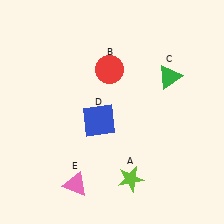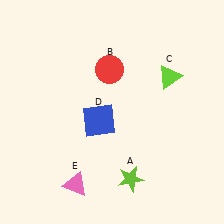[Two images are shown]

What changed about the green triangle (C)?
In Image 1, C is green. In Image 2, it changed to lime.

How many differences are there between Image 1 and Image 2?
There is 1 difference between the two images.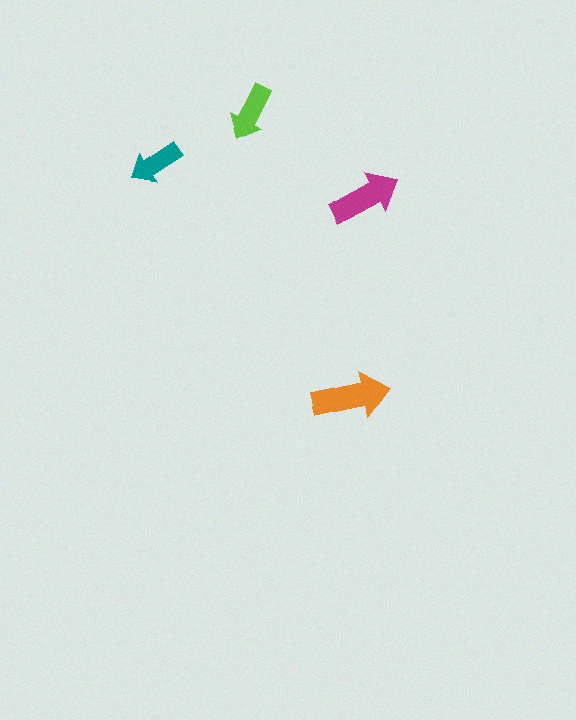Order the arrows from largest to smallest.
the orange one, the magenta one, the lime one, the teal one.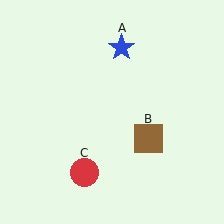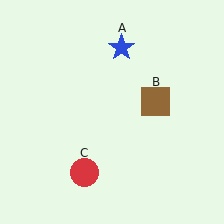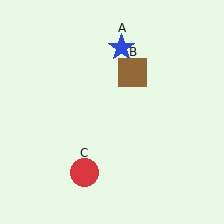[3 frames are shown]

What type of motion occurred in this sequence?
The brown square (object B) rotated counterclockwise around the center of the scene.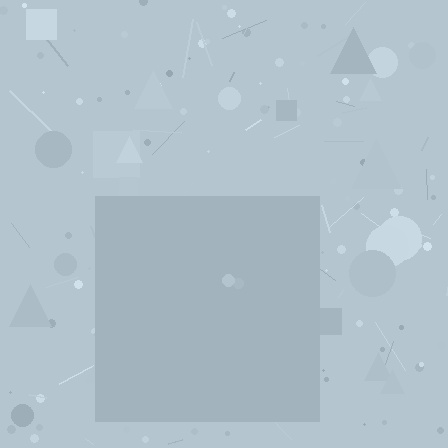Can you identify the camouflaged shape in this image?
The camouflaged shape is a square.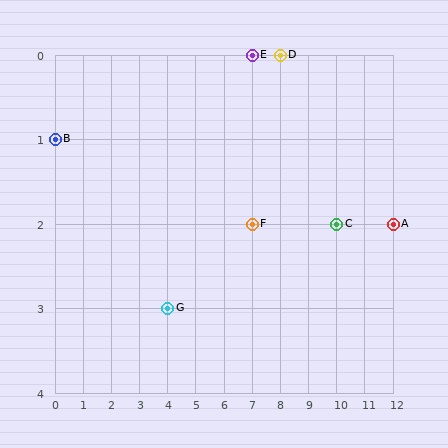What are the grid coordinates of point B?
Point B is at grid coordinates (0, 1).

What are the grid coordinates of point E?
Point E is at grid coordinates (7, 0).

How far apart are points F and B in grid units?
Points F and B are 7 columns and 1 row apart (about 7.1 grid units diagonally).